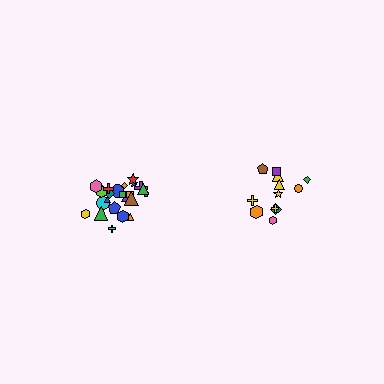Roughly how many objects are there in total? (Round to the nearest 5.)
Roughly 35 objects in total.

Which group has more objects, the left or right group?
The left group.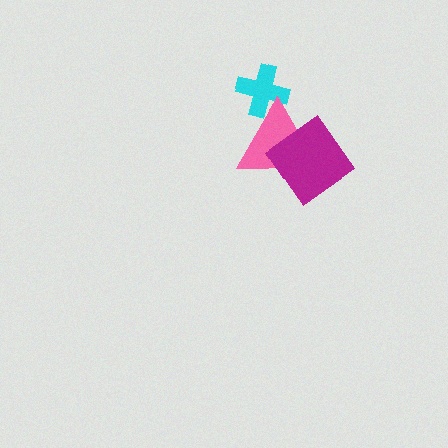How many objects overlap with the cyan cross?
1 object overlaps with the cyan cross.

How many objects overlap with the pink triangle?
2 objects overlap with the pink triangle.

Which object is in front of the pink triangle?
The magenta diamond is in front of the pink triangle.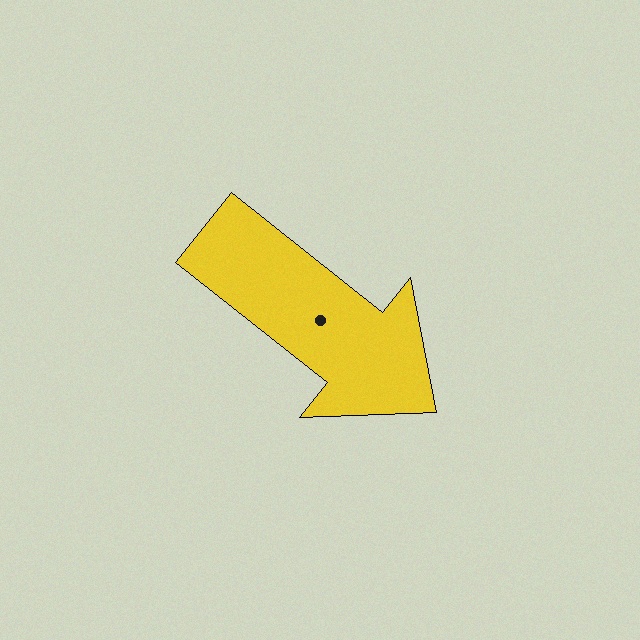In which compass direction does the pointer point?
Southeast.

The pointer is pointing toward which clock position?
Roughly 4 o'clock.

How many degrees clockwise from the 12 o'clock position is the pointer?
Approximately 128 degrees.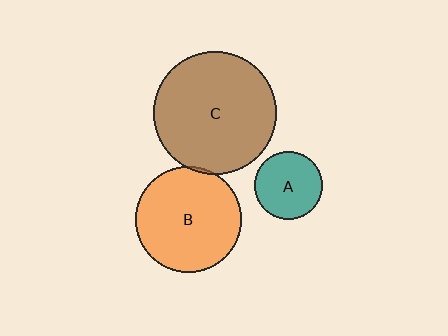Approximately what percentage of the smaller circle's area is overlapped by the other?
Approximately 5%.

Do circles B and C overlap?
Yes.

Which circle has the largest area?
Circle C (brown).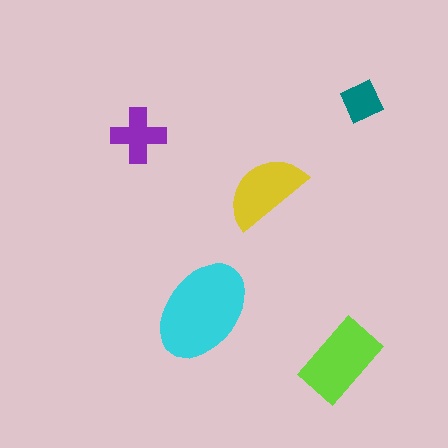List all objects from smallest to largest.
The teal diamond, the purple cross, the yellow semicircle, the lime rectangle, the cyan ellipse.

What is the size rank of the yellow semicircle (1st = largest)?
3rd.